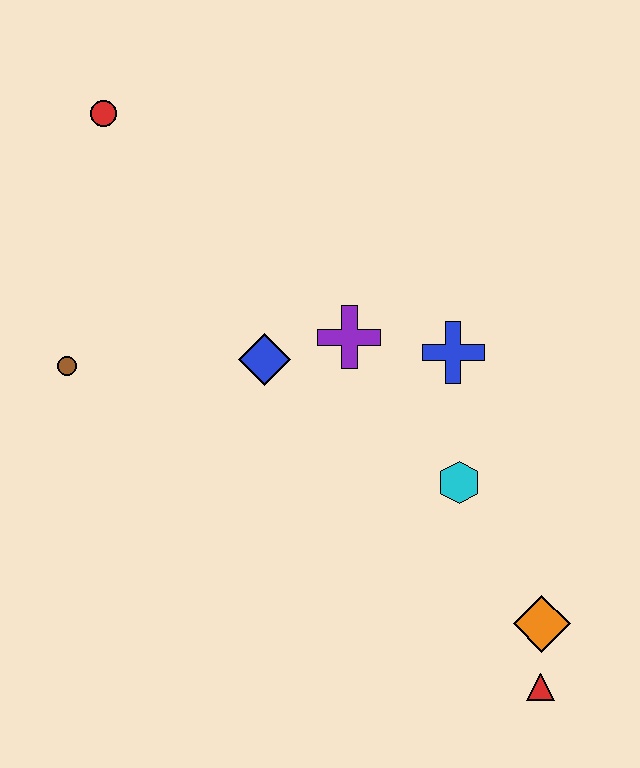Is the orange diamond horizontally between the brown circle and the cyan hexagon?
No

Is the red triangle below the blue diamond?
Yes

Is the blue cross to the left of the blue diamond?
No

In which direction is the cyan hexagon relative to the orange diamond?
The cyan hexagon is above the orange diamond.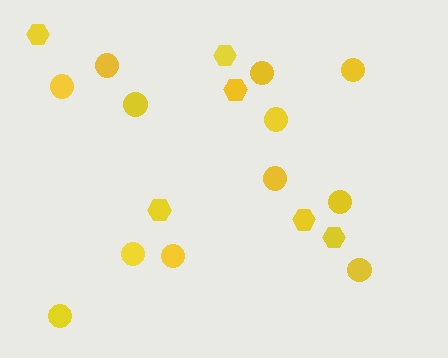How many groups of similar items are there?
There are 2 groups: one group of hexagons (6) and one group of circles (12).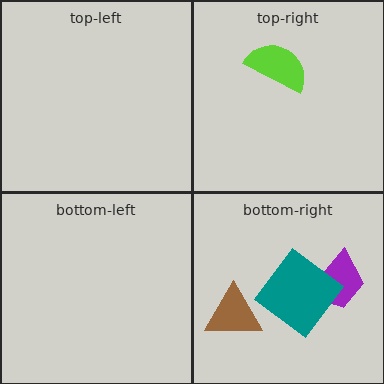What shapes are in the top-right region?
The lime semicircle.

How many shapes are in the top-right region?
1.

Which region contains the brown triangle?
The bottom-right region.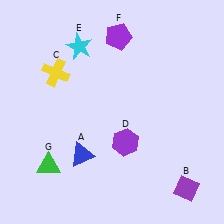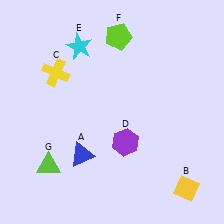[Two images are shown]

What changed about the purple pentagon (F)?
In Image 1, F is purple. In Image 2, it changed to lime.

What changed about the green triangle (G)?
In Image 1, G is green. In Image 2, it changed to lime.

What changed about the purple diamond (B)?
In Image 1, B is purple. In Image 2, it changed to yellow.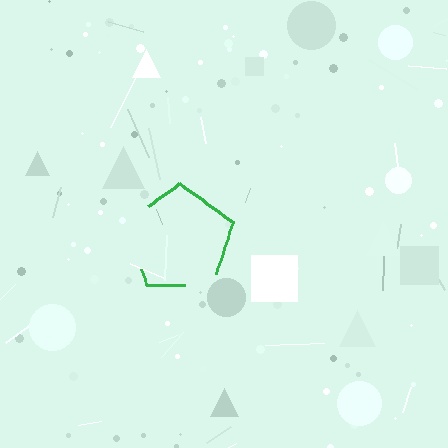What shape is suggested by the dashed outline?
The dashed outline suggests a pentagon.